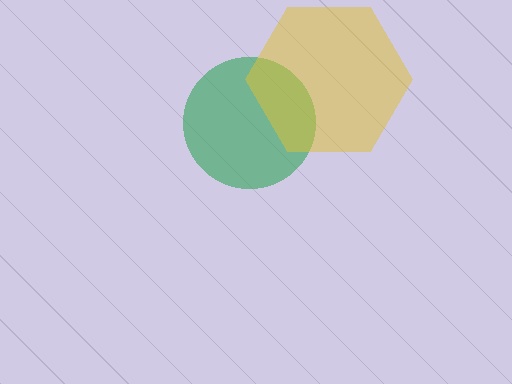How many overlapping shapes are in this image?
There are 2 overlapping shapes in the image.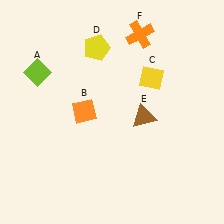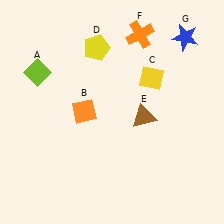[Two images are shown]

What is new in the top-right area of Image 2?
A blue star (G) was added in the top-right area of Image 2.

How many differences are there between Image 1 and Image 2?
There is 1 difference between the two images.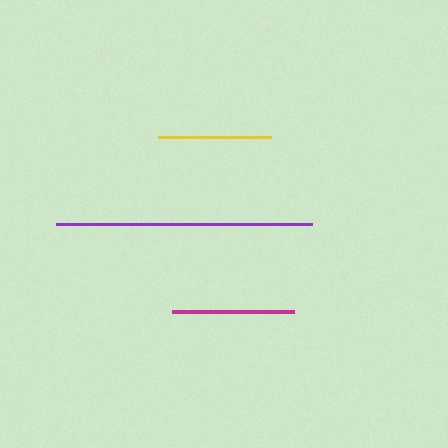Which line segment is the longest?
The purple line is the longest at approximately 256 pixels.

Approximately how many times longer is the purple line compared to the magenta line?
The purple line is approximately 2.1 times the length of the magenta line.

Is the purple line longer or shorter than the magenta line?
The purple line is longer than the magenta line.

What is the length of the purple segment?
The purple segment is approximately 256 pixels long.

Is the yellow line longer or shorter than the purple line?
The purple line is longer than the yellow line.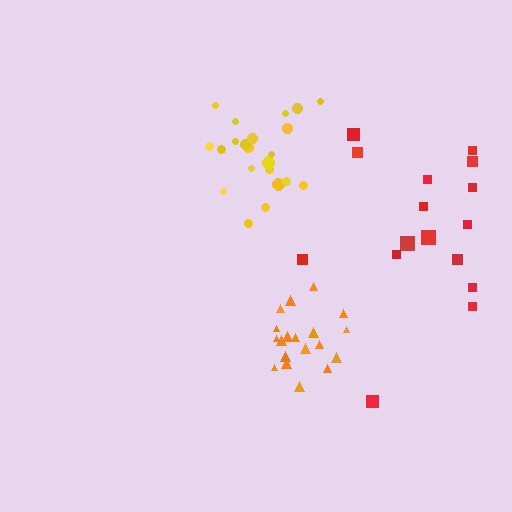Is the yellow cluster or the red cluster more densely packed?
Yellow.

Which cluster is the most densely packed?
Orange.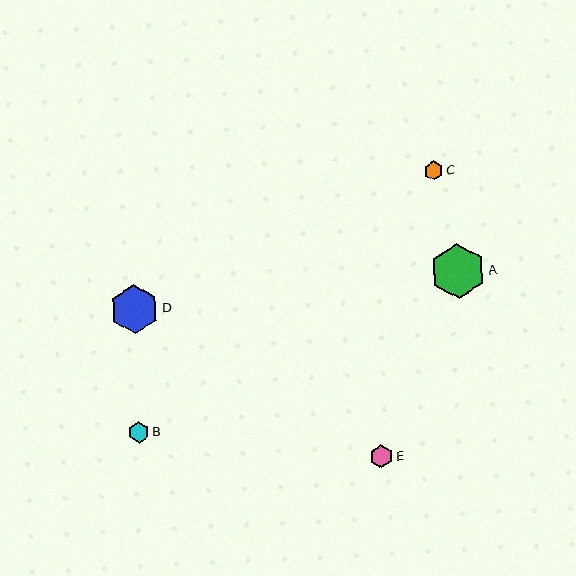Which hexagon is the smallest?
Hexagon C is the smallest with a size of approximately 19 pixels.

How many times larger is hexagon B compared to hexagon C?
Hexagon B is approximately 1.1 times the size of hexagon C.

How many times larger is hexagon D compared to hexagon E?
Hexagon D is approximately 2.1 times the size of hexagon E.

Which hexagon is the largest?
Hexagon A is the largest with a size of approximately 55 pixels.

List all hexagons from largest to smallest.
From largest to smallest: A, D, E, B, C.